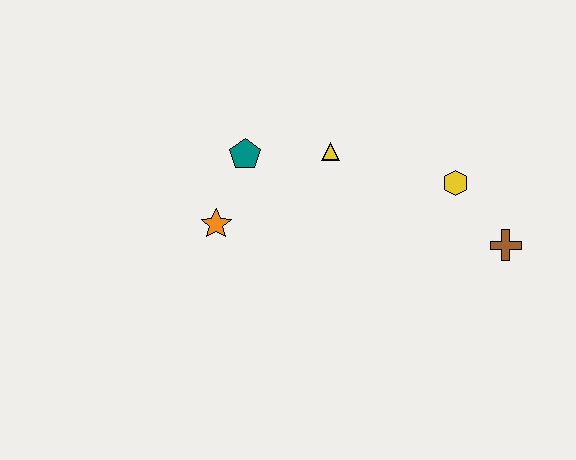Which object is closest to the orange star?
The teal pentagon is closest to the orange star.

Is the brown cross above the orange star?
No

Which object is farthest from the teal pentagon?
The brown cross is farthest from the teal pentagon.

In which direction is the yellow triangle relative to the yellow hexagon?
The yellow triangle is to the left of the yellow hexagon.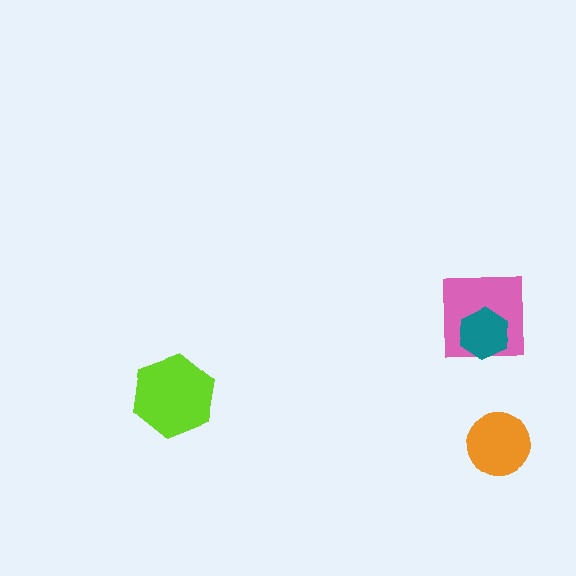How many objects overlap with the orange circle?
0 objects overlap with the orange circle.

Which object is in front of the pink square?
The teal hexagon is in front of the pink square.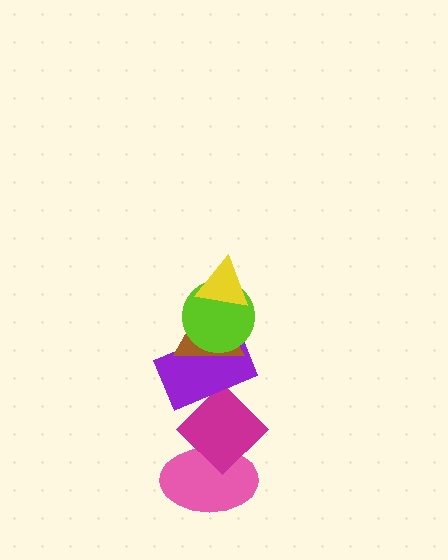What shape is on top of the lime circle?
The yellow triangle is on top of the lime circle.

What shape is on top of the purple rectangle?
The brown triangle is on top of the purple rectangle.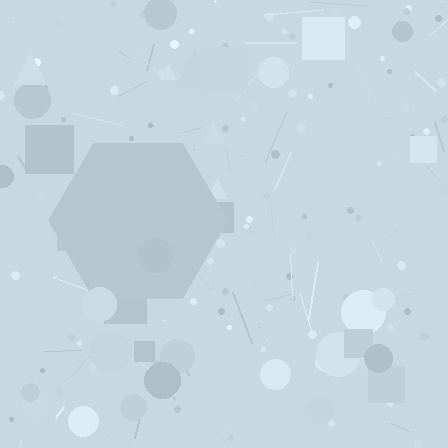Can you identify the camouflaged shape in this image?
The camouflaged shape is a hexagon.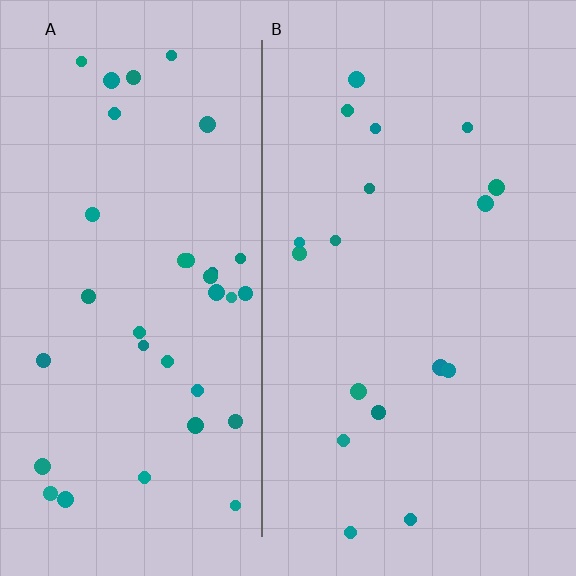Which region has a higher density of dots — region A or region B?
A (the left).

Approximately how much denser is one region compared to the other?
Approximately 2.1× — region A over region B.